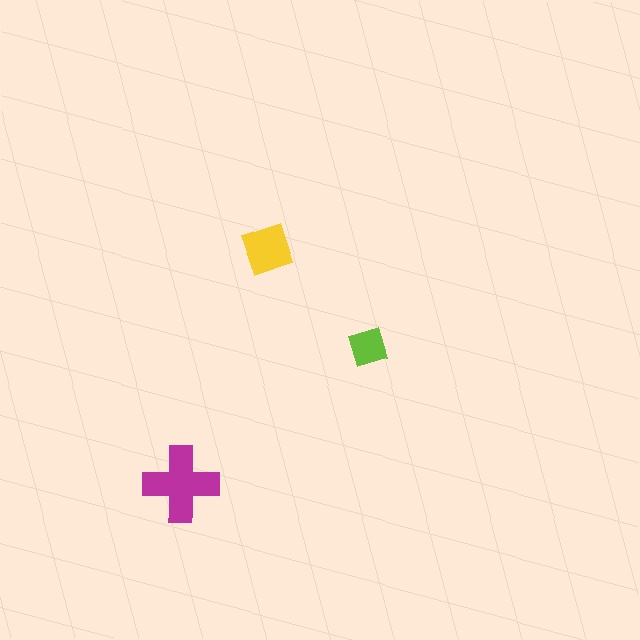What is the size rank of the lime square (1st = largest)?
3rd.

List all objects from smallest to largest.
The lime square, the yellow diamond, the magenta cross.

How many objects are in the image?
There are 3 objects in the image.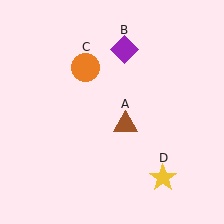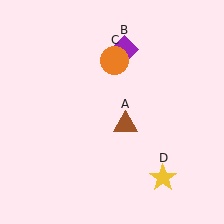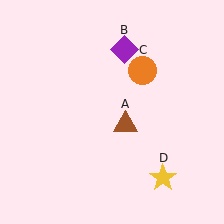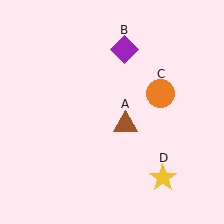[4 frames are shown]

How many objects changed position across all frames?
1 object changed position: orange circle (object C).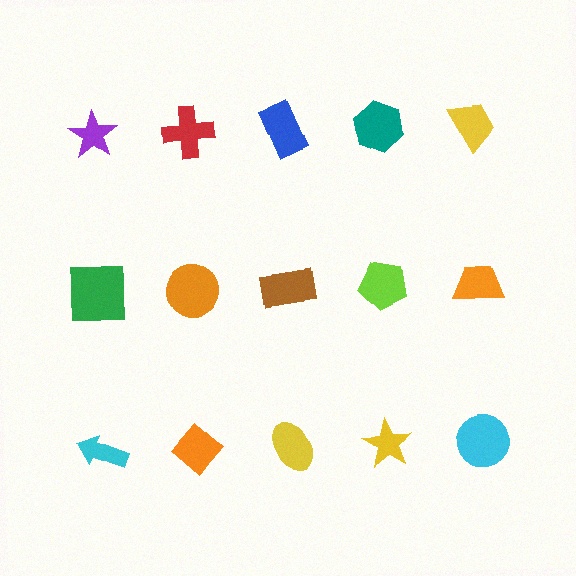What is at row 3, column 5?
A cyan circle.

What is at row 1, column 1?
A purple star.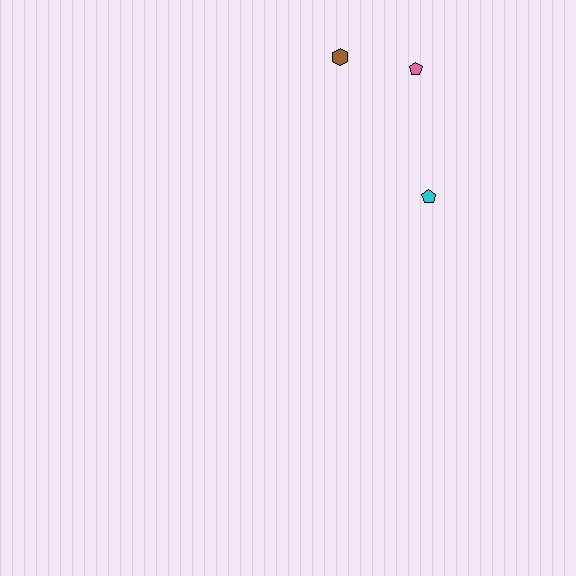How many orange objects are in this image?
There are no orange objects.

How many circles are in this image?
There are no circles.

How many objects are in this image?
There are 3 objects.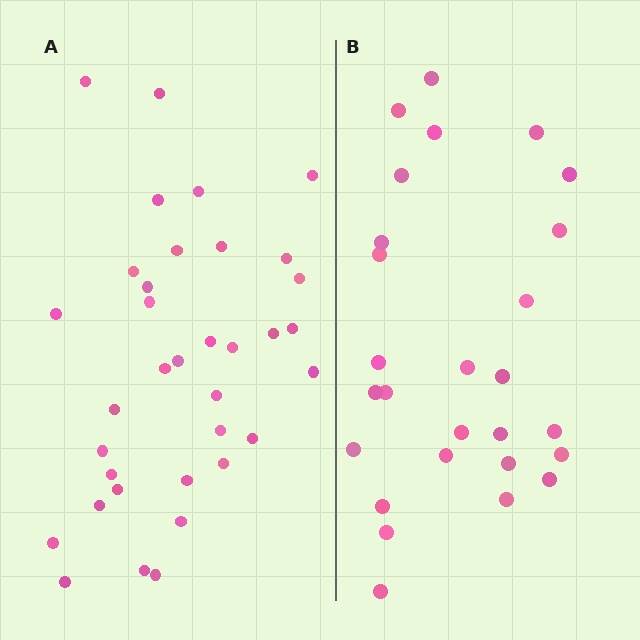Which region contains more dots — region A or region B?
Region A (the left region) has more dots.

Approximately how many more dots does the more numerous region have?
Region A has roughly 8 or so more dots than region B.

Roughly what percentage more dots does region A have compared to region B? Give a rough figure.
About 30% more.